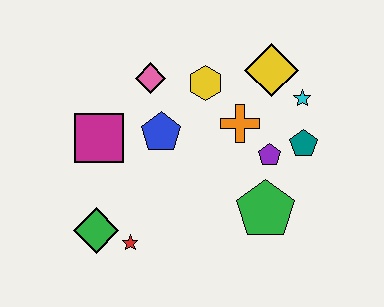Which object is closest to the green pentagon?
The purple pentagon is closest to the green pentagon.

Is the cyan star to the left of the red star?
No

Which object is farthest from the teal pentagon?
The green diamond is farthest from the teal pentagon.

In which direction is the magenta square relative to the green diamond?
The magenta square is above the green diamond.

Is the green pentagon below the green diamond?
No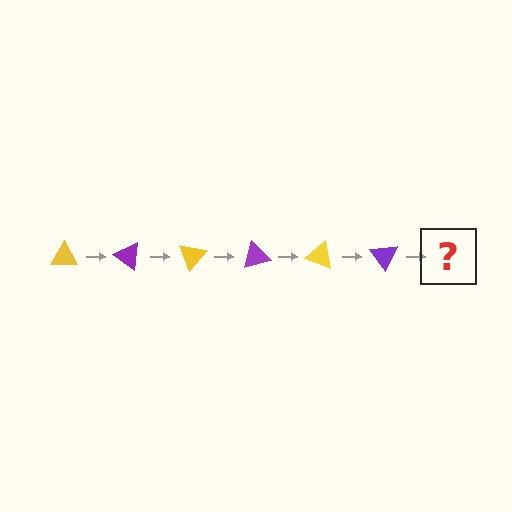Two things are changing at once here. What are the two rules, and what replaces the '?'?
The two rules are that it rotates 35 degrees each step and the color cycles through yellow and purple. The '?' should be a yellow triangle, rotated 210 degrees from the start.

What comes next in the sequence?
The next element should be a yellow triangle, rotated 210 degrees from the start.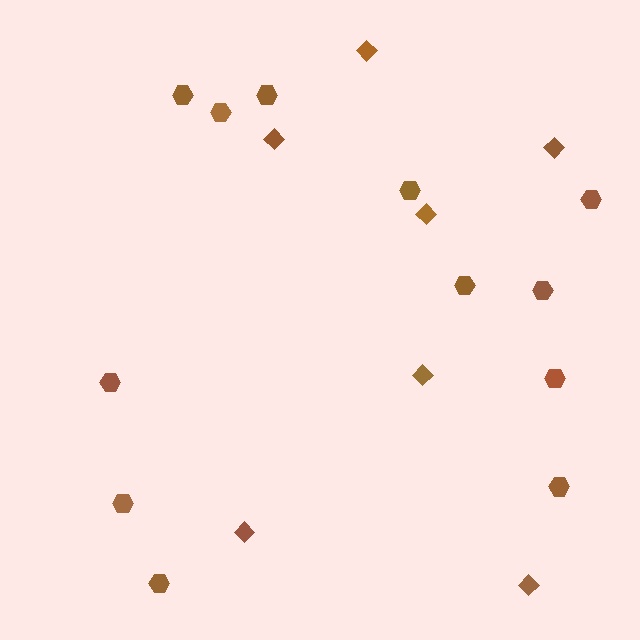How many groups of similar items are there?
There are 2 groups: one group of hexagons (12) and one group of diamonds (7).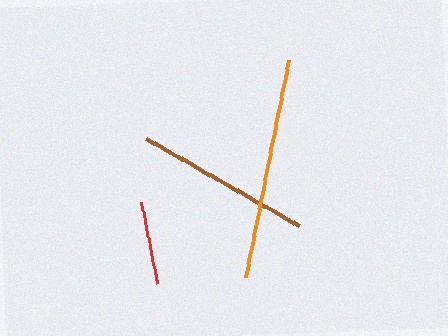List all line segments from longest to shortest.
From longest to shortest: orange, brown, red.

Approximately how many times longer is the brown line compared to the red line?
The brown line is approximately 2.1 times the length of the red line.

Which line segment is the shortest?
The red line is the shortest at approximately 83 pixels.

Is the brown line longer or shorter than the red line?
The brown line is longer than the red line.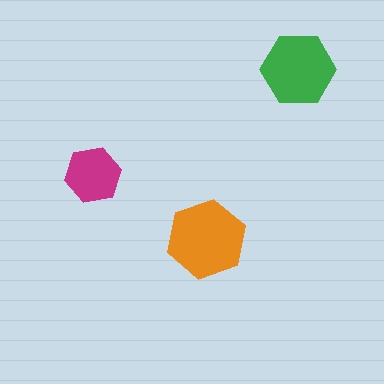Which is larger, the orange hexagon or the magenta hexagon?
The orange one.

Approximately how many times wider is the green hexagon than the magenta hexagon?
About 1.5 times wider.